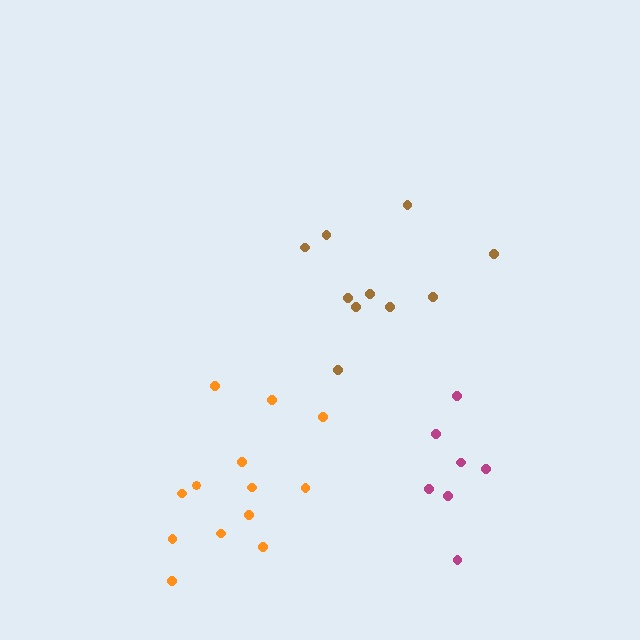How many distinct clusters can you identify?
There are 3 distinct clusters.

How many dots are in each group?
Group 1: 13 dots, Group 2: 10 dots, Group 3: 7 dots (30 total).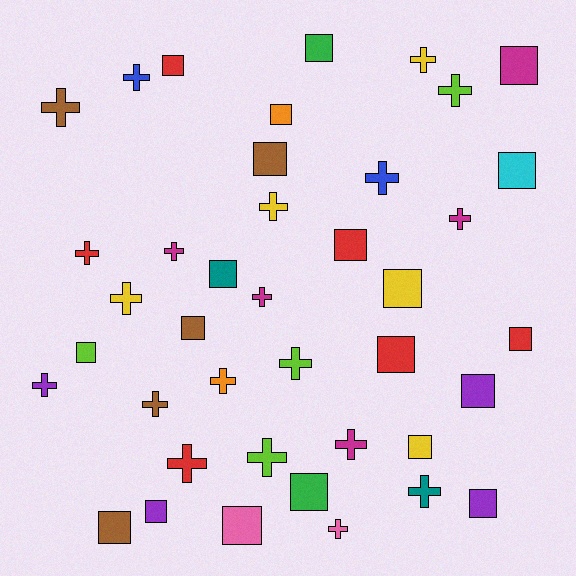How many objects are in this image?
There are 40 objects.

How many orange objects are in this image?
There are 2 orange objects.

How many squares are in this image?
There are 20 squares.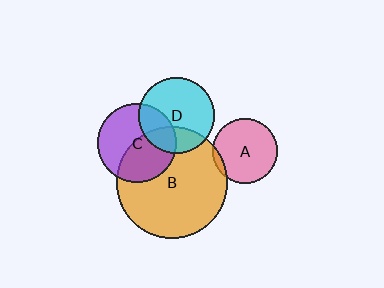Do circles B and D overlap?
Yes.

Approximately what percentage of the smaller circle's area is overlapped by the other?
Approximately 25%.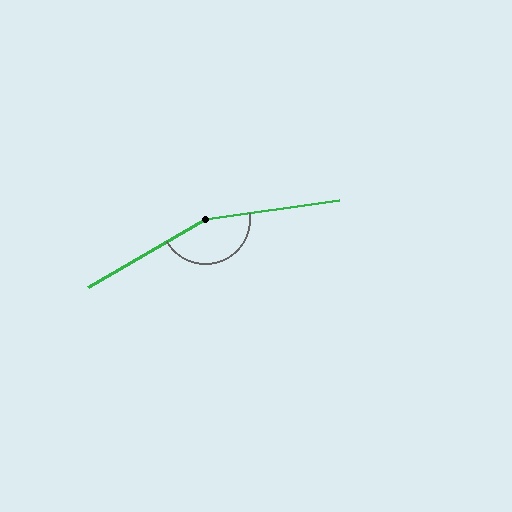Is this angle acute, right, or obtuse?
It is obtuse.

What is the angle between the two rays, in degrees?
Approximately 158 degrees.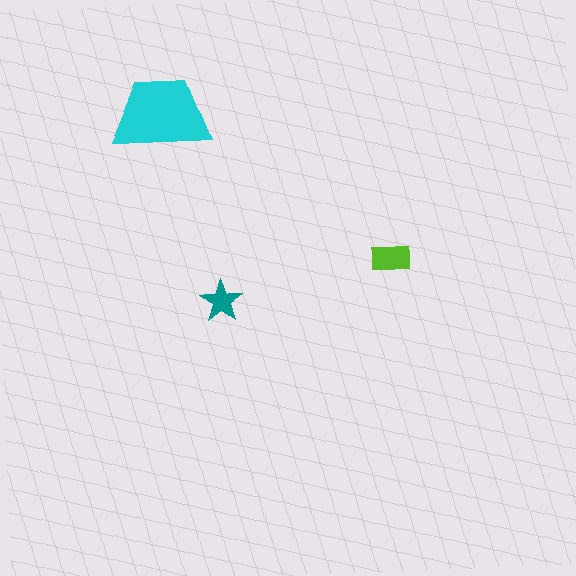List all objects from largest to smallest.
The cyan trapezoid, the lime rectangle, the teal star.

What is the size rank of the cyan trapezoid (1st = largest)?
1st.